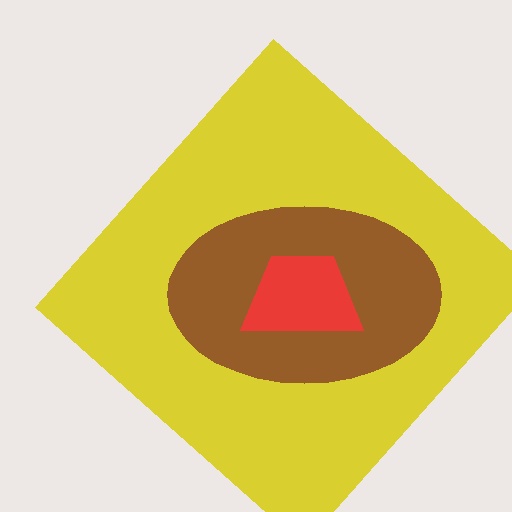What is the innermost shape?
The red trapezoid.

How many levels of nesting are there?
3.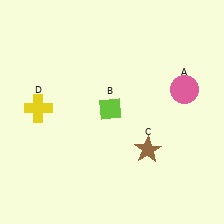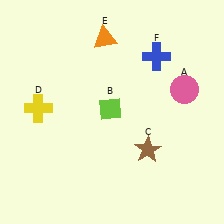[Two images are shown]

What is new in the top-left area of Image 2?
An orange triangle (E) was added in the top-left area of Image 2.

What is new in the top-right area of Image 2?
A blue cross (F) was added in the top-right area of Image 2.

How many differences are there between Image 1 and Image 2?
There are 2 differences between the two images.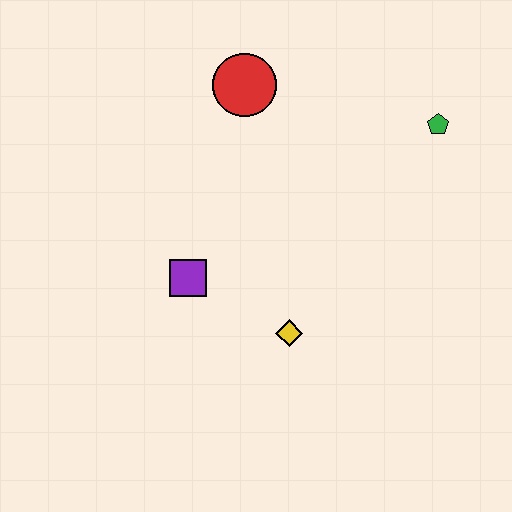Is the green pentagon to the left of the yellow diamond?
No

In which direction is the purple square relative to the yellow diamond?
The purple square is to the left of the yellow diamond.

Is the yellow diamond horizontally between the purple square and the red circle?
No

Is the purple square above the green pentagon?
No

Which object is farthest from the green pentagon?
The purple square is farthest from the green pentagon.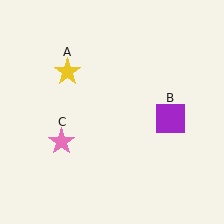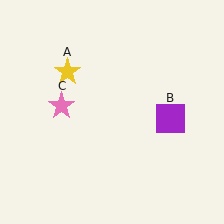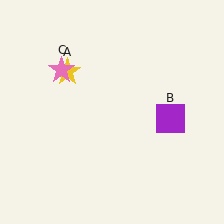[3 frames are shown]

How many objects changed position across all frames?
1 object changed position: pink star (object C).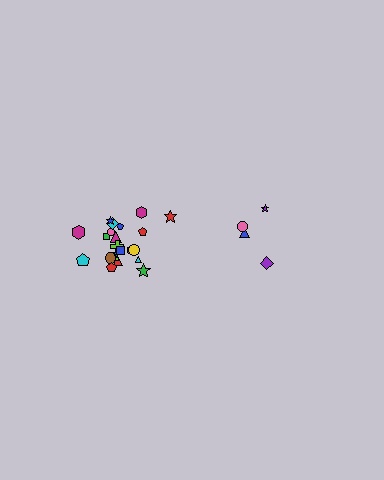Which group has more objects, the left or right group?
The left group.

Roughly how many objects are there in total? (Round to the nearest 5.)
Roughly 25 objects in total.